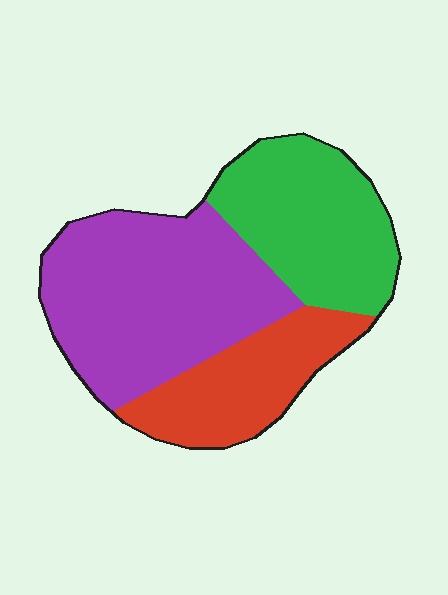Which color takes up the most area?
Purple, at roughly 45%.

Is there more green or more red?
Green.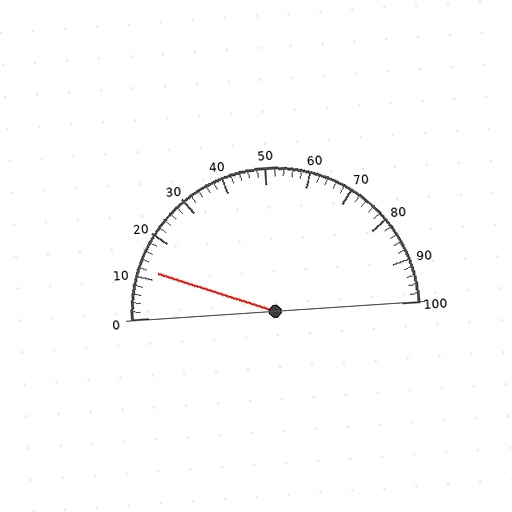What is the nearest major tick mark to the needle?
The nearest major tick mark is 10.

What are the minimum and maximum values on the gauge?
The gauge ranges from 0 to 100.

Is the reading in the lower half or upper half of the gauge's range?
The reading is in the lower half of the range (0 to 100).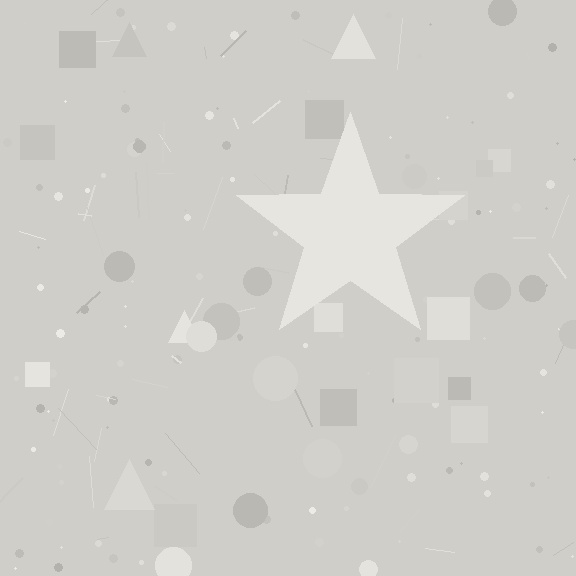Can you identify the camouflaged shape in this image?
The camouflaged shape is a star.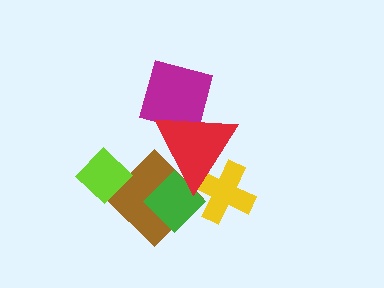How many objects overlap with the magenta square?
1 object overlaps with the magenta square.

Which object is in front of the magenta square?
The red triangle is in front of the magenta square.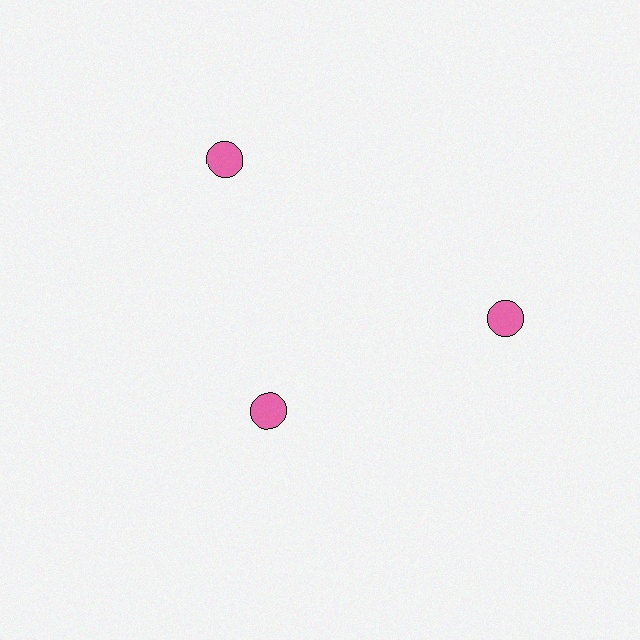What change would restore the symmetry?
The symmetry would be restored by moving it outward, back onto the ring so that all 3 circles sit at equal angles and equal distance from the center.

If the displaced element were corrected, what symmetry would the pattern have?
It would have 3-fold rotational symmetry — the pattern would map onto itself every 120 degrees.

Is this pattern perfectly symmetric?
No. The 3 pink circles are arranged in a ring, but one element near the 7 o'clock position is pulled inward toward the center, breaking the 3-fold rotational symmetry.